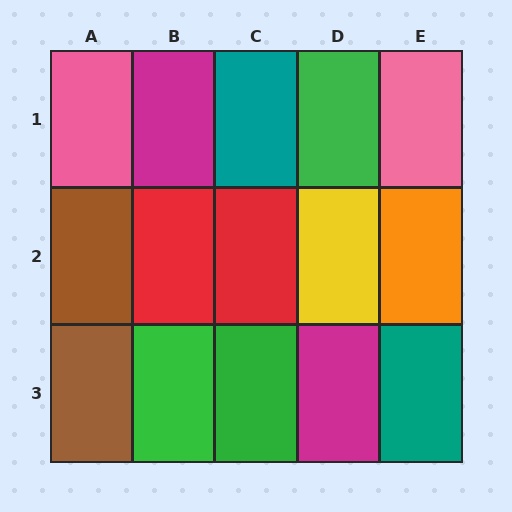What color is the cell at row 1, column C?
Teal.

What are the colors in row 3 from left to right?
Brown, green, green, magenta, teal.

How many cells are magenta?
2 cells are magenta.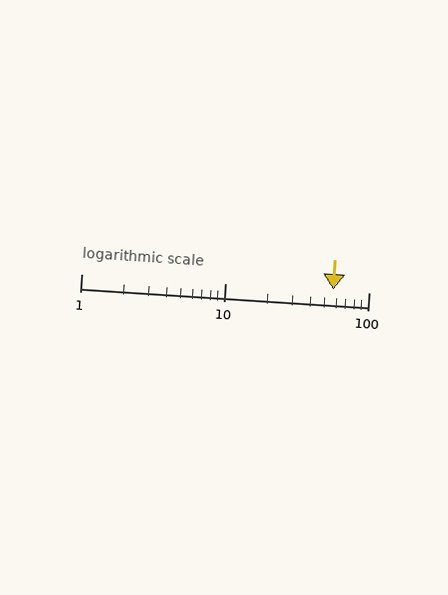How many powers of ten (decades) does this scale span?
The scale spans 2 decades, from 1 to 100.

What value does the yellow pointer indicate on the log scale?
The pointer indicates approximately 57.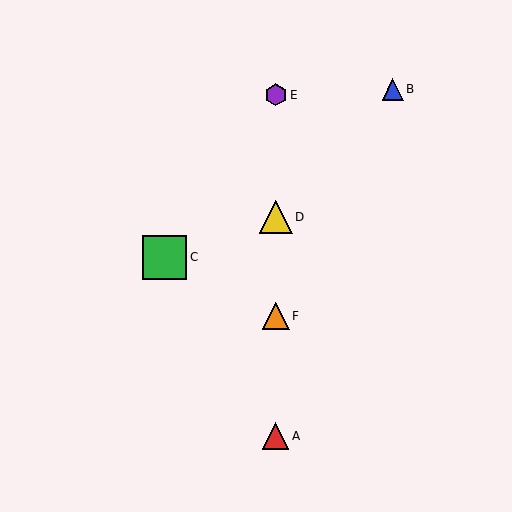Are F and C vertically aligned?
No, F is at x≈276 and C is at x≈165.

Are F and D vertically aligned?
Yes, both are at x≈276.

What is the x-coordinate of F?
Object F is at x≈276.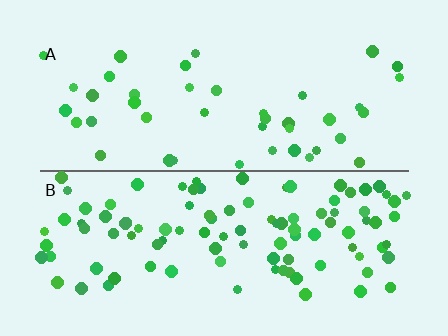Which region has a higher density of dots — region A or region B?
B (the bottom).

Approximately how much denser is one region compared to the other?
Approximately 2.4× — region B over region A.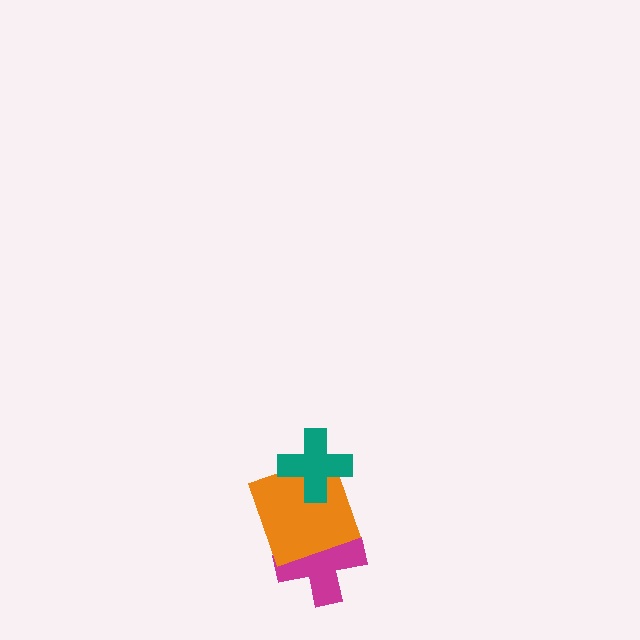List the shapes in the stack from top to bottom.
From top to bottom: the teal cross, the orange square, the magenta cross.